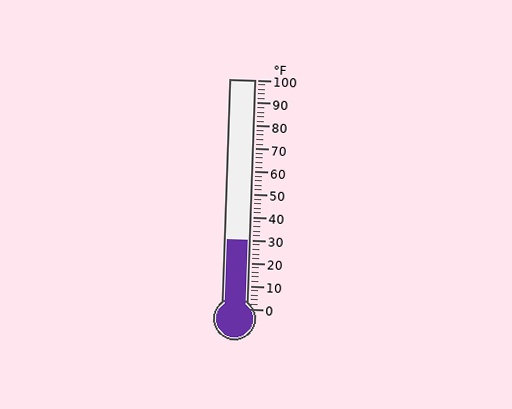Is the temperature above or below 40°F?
The temperature is below 40°F.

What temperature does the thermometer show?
The thermometer shows approximately 30°F.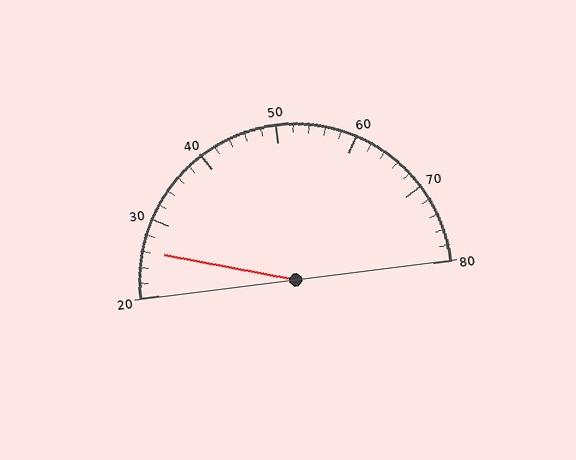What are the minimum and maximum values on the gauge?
The gauge ranges from 20 to 80.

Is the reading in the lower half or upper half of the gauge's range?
The reading is in the lower half of the range (20 to 80).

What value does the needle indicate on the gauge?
The needle indicates approximately 26.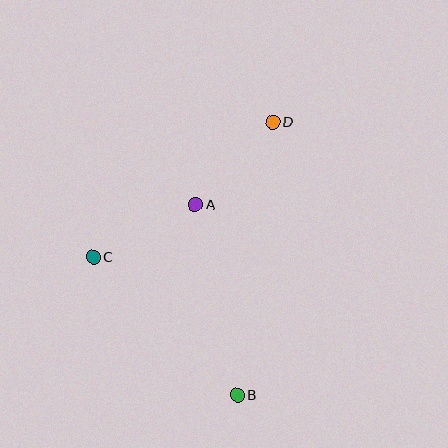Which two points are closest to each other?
Points A and D are closest to each other.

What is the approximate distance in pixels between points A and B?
The distance between A and B is approximately 195 pixels.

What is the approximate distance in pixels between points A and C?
The distance between A and C is approximately 115 pixels.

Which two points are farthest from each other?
Points B and D are farthest from each other.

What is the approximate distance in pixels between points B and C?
The distance between B and C is approximately 200 pixels.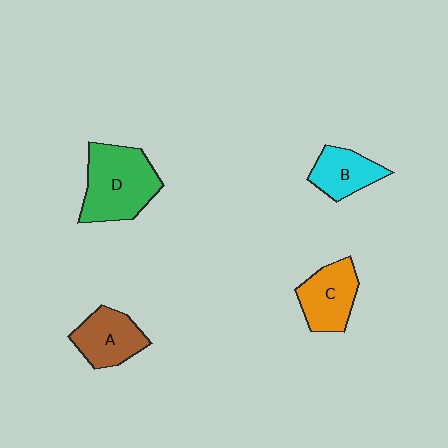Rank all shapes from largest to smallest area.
From largest to smallest: D (green), C (orange), A (brown), B (cyan).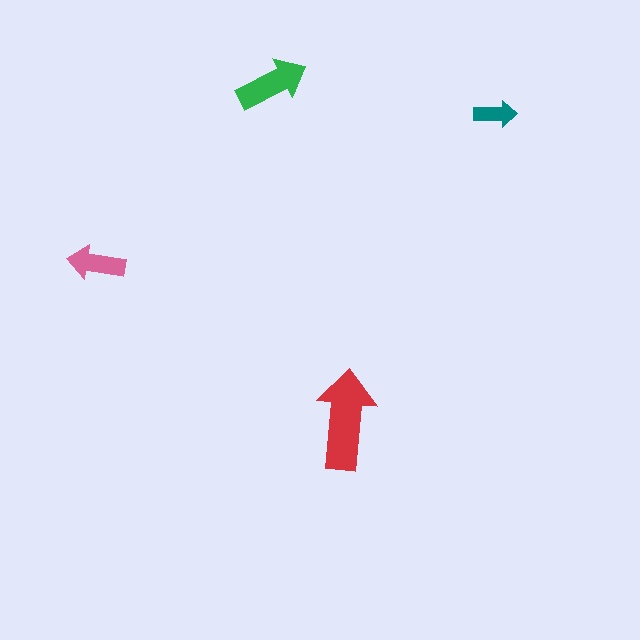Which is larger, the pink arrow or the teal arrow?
The pink one.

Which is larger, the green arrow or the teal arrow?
The green one.